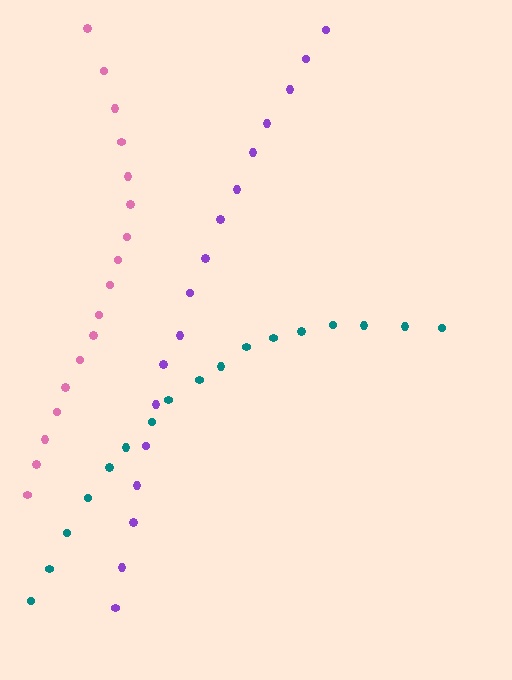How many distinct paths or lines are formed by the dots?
There are 3 distinct paths.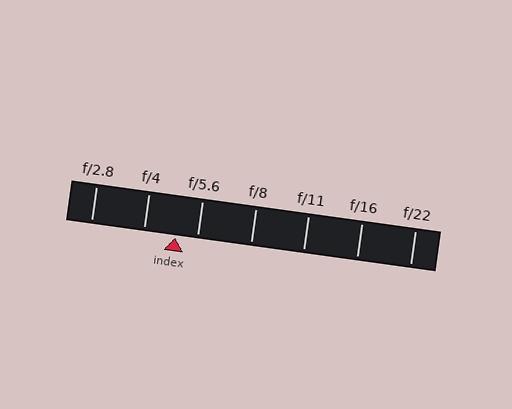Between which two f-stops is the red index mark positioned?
The index mark is between f/4 and f/5.6.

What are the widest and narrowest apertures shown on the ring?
The widest aperture shown is f/2.8 and the narrowest is f/22.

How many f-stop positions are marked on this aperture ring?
There are 7 f-stop positions marked.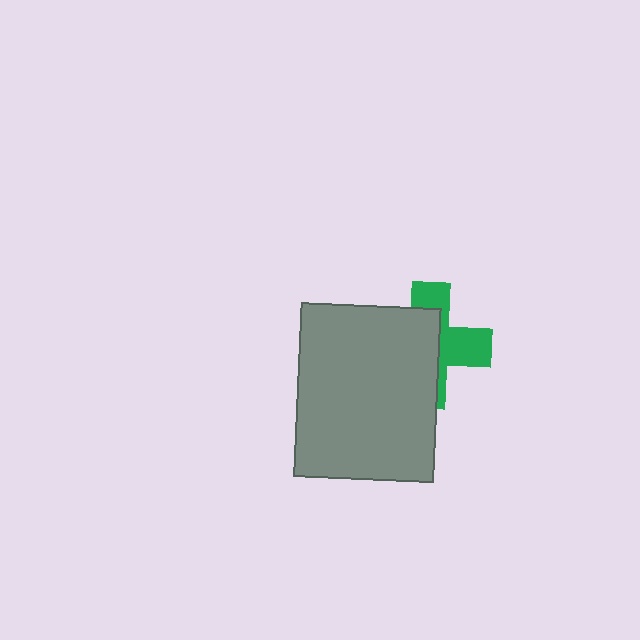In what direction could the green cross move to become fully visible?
The green cross could move right. That would shift it out from behind the gray rectangle entirely.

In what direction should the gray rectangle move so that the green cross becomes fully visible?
The gray rectangle should move left. That is the shortest direction to clear the overlap and leave the green cross fully visible.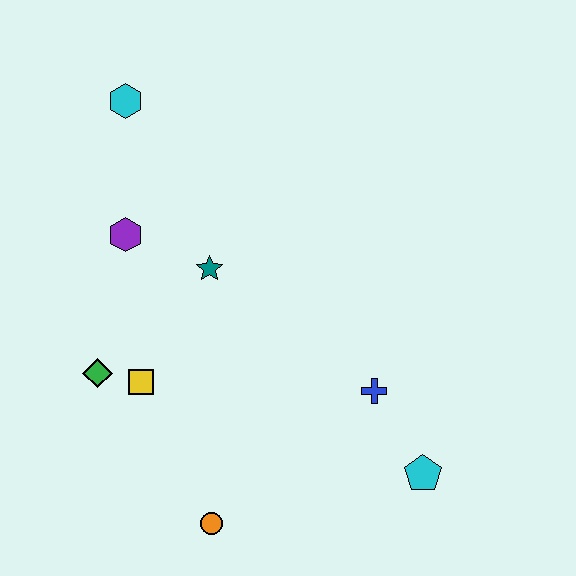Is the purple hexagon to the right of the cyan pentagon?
No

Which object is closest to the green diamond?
The yellow square is closest to the green diamond.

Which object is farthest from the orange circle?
The cyan hexagon is farthest from the orange circle.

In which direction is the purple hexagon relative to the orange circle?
The purple hexagon is above the orange circle.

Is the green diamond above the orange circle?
Yes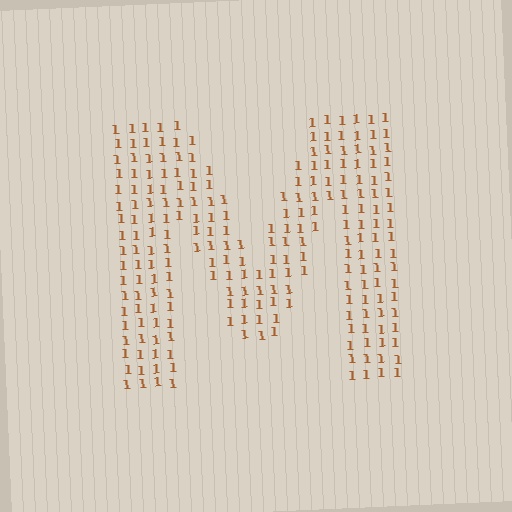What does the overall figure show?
The overall figure shows the letter M.